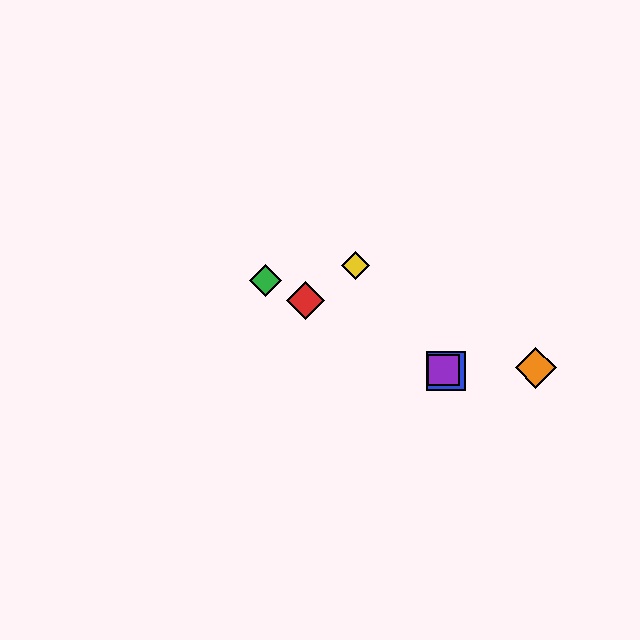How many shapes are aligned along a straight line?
4 shapes (the red diamond, the blue square, the green diamond, the purple square) are aligned along a straight line.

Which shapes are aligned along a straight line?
The red diamond, the blue square, the green diamond, the purple square are aligned along a straight line.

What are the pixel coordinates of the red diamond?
The red diamond is at (305, 300).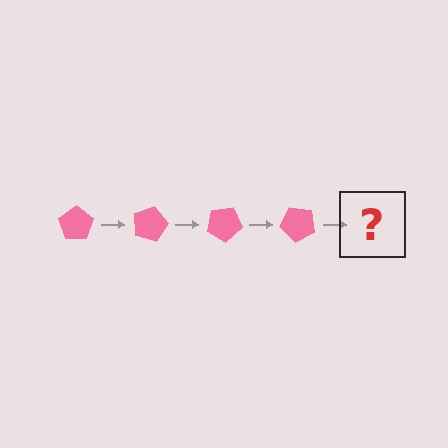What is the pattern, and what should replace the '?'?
The pattern is that the pentagon rotates 15 degrees each step. The '?' should be a pink pentagon rotated 60 degrees.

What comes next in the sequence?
The next element should be a pink pentagon rotated 60 degrees.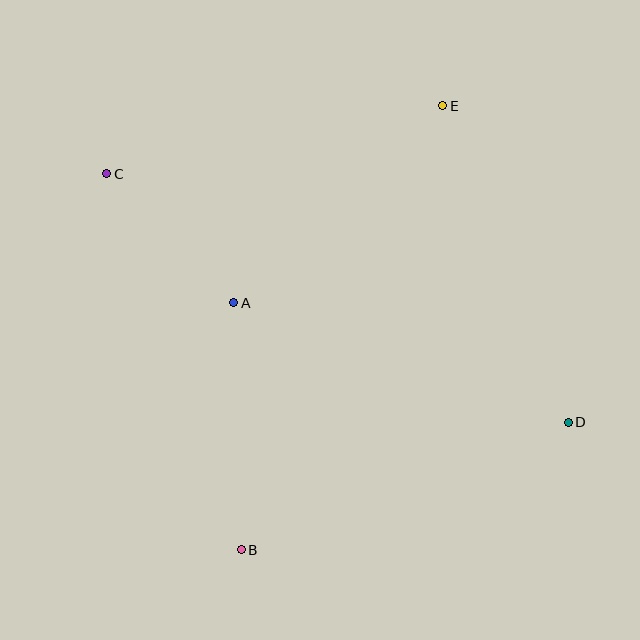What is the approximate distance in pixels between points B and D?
The distance between B and D is approximately 351 pixels.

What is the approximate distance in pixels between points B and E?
The distance between B and E is approximately 488 pixels.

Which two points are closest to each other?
Points A and C are closest to each other.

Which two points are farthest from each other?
Points C and D are farthest from each other.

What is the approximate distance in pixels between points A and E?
The distance between A and E is approximately 287 pixels.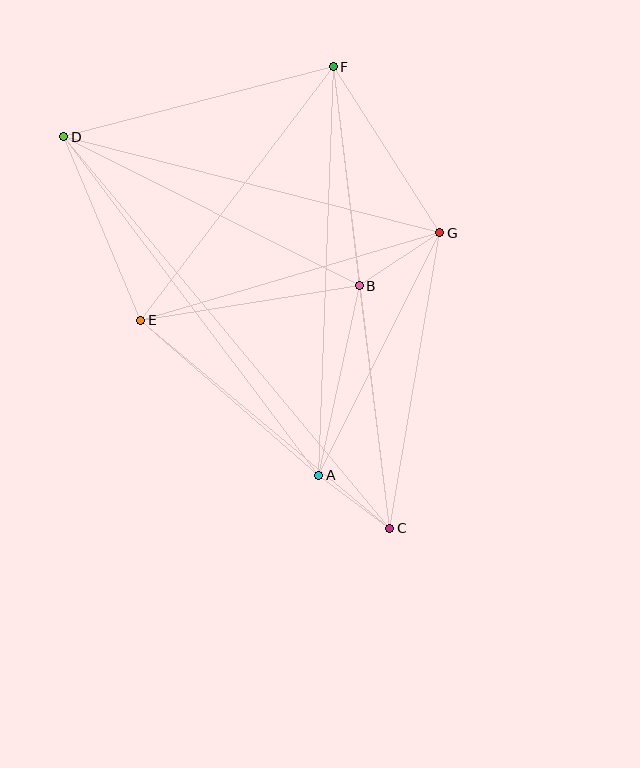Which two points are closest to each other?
Points A and C are closest to each other.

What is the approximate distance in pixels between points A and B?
The distance between A and B is approximately 193 pixels.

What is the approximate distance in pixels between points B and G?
The distance between B and G is approximately 97 pixels.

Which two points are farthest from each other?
Points C and D are farthest from each other.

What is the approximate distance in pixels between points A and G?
The distance between A and G is approximately 271 pixels.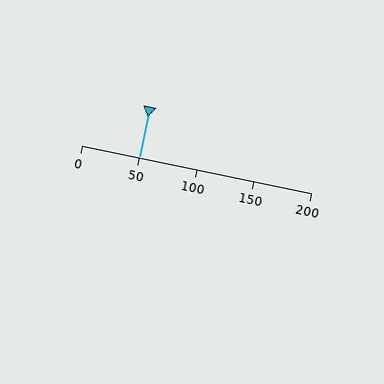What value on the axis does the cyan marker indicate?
The marker indicates approximately 50.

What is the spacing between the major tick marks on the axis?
The major ticks are spaced 50 apart.